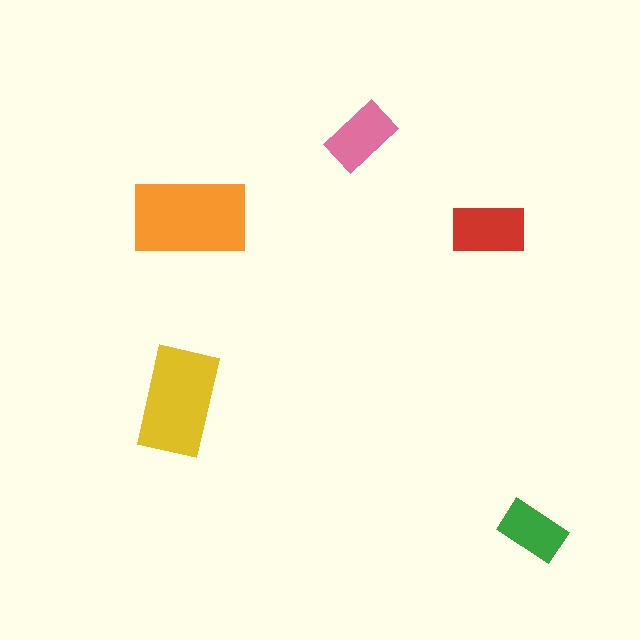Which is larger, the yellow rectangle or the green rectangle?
The yellow one.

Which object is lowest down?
The green rectangle is bottommost.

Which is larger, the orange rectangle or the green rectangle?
The orange one.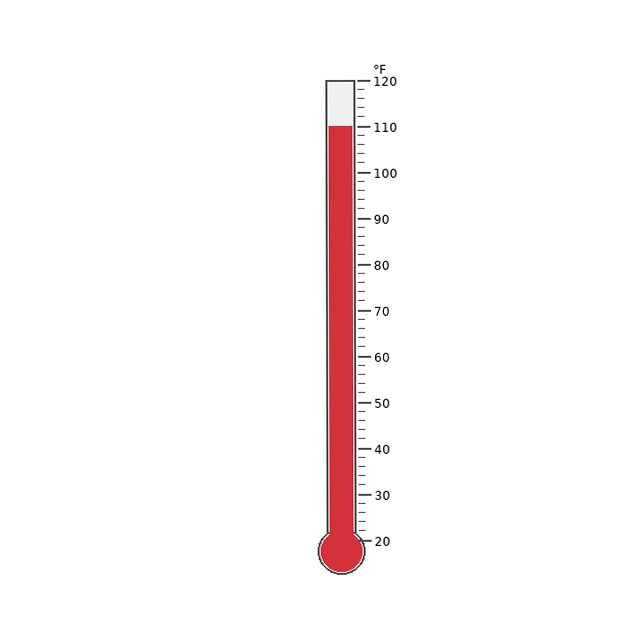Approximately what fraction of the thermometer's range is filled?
The thermometer is filled to approximately 90% of its range.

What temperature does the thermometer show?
The thermometer shows approximately 110°F.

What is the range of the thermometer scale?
The thermometer scale ranges from 20°F to 120°F.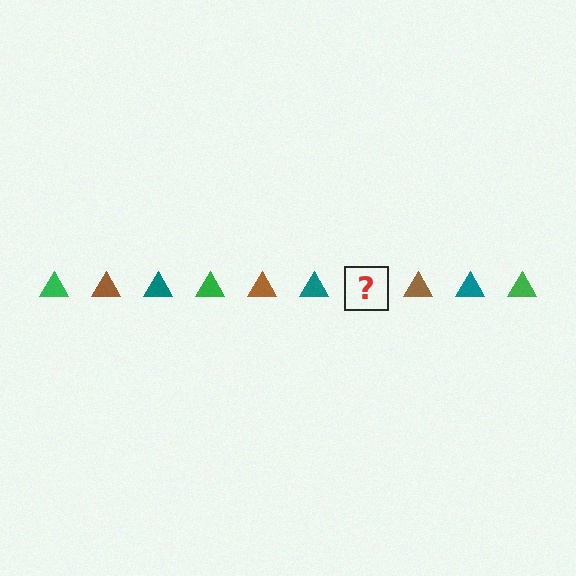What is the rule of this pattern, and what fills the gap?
The rule is that the pattern cycles through green, brown, teal triangles. The gap should be filled with a green triangle.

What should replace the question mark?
The question mark should be replaced with a green triangle.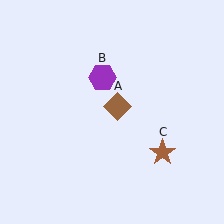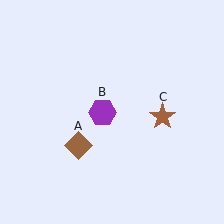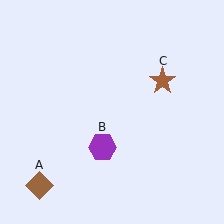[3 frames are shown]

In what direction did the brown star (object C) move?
The brown star (object C) moved up.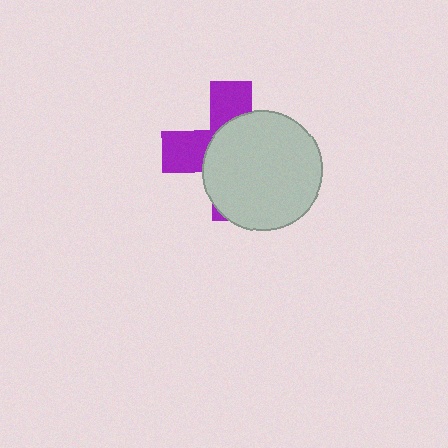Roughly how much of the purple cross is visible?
A small part of it is visible (roughly 37%).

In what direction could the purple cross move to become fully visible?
The purple cross could move toward the upper-left. That would shift it out from behind the light gray circle entirely.